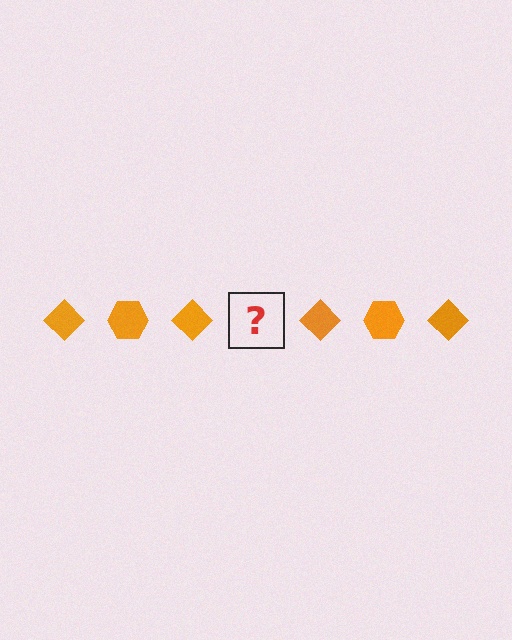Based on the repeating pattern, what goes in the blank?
The blank should be an orange hexagon.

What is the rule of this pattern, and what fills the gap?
The rule is that the pattern cycles through diamond, hexagon shapes in orange. The gap should be filled with an orange hexagon.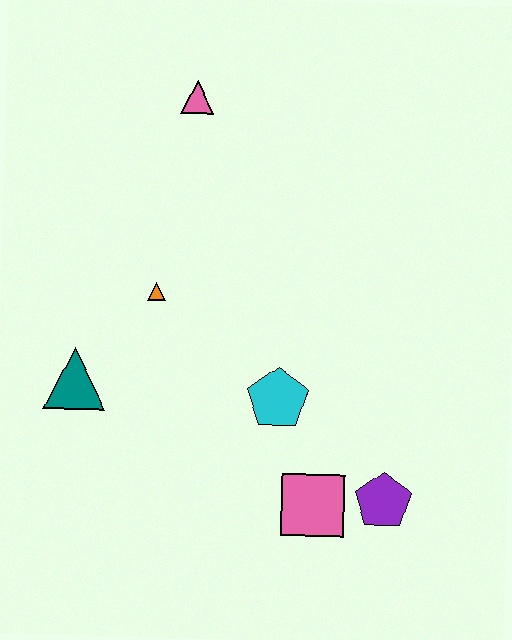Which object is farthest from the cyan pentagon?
The pink triangle is farthest from the cyan pentagon.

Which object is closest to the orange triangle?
The teal triangle is closest to the orange triangle.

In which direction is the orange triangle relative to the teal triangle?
The orange triangle is above the teal triangle.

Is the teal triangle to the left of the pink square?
Yes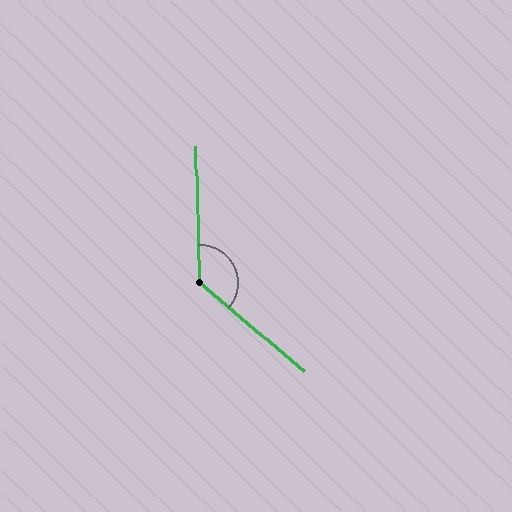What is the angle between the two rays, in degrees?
Approximately 132 degrees.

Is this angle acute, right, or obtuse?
It is obtuse.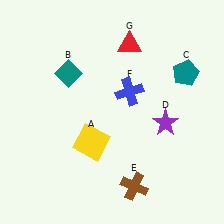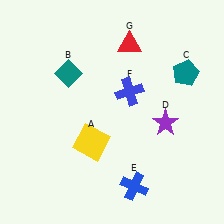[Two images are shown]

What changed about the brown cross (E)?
In Image 1, E is brown. In Image 2, it changed to blue.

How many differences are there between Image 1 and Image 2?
There is 1 difference between the two images.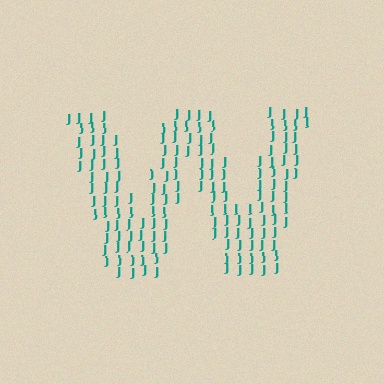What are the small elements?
The small elements are letter J's.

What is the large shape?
The large shape is the letter W.